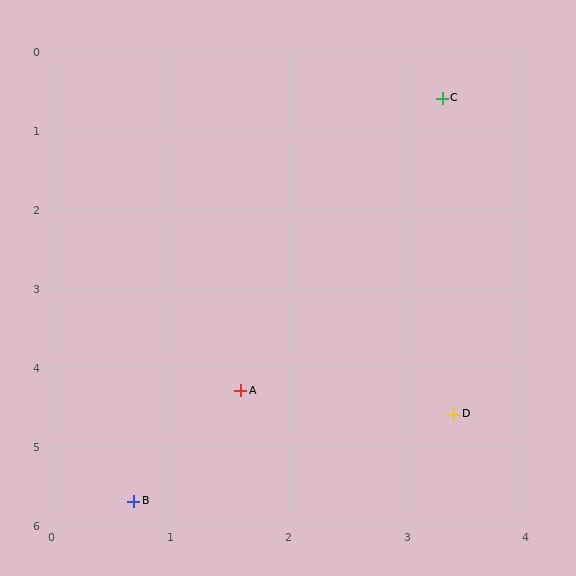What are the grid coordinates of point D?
Point D is at approximately (3.4, 4.6).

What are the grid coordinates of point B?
Point B is at approximately (0.7, 5.7).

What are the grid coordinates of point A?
Point A is at approximately (1.6, 4.3).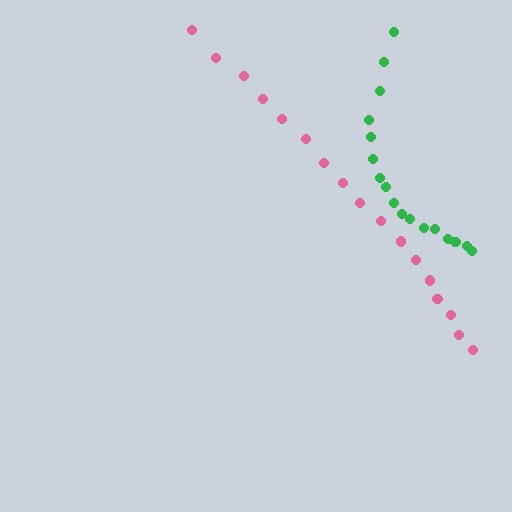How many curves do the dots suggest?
There are 2 distinct paths.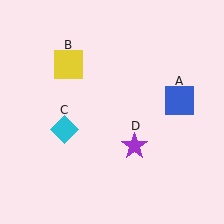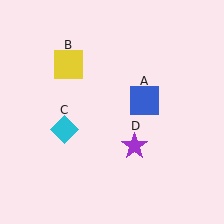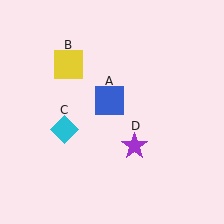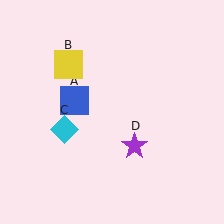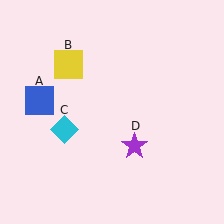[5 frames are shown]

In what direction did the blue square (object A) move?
The blue square (object A) moved left.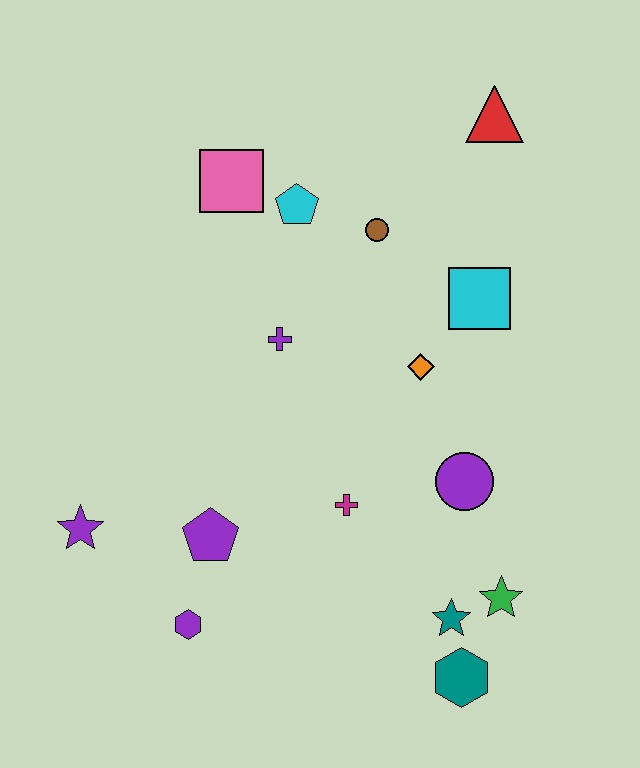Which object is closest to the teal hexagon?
The teal star is closest to the teal hexagon.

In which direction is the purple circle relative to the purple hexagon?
The purple circle is to the right of the purple hexagon.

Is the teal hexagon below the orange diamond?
Yes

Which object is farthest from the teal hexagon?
The red triangle is farthest from the teal hexagon.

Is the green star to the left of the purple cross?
No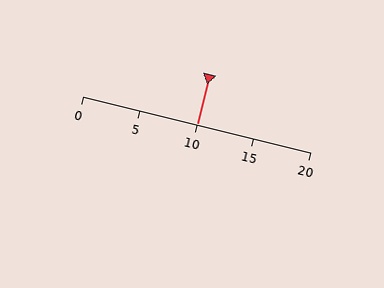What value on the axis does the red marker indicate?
The marker indicates approximately 10.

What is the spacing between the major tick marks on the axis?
The major ticks are spaced 5 apart.